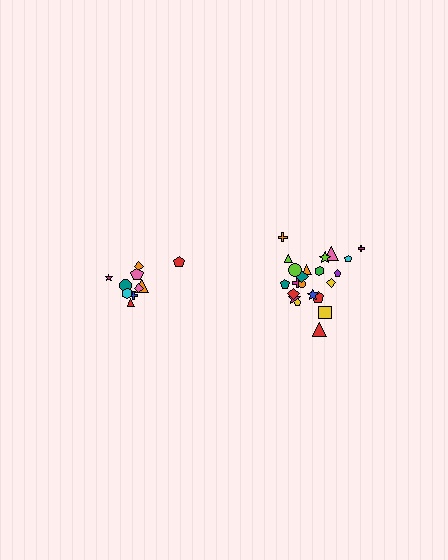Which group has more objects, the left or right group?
The right group.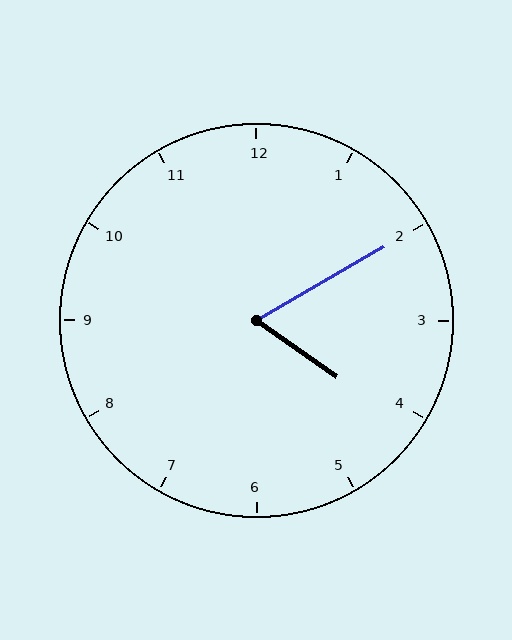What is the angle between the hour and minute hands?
Approximately 65 degrees.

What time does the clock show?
4:10.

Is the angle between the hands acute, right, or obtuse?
It is acute.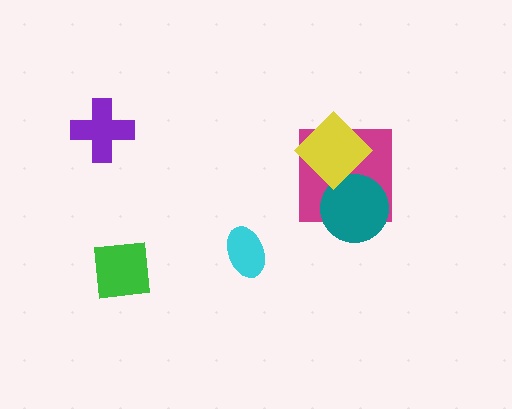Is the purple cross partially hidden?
No, no other shape covers it.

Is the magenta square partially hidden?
Yes, it is partially covered by another shape.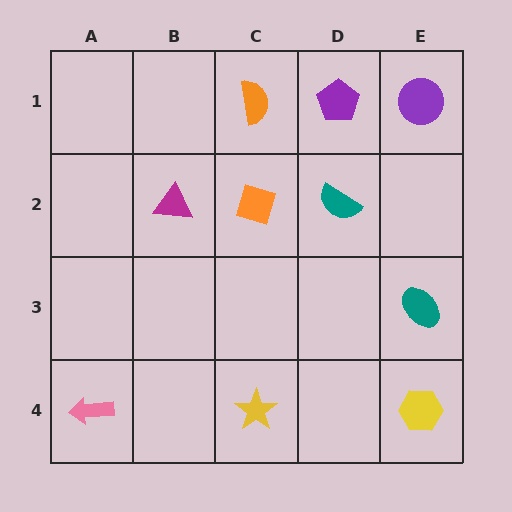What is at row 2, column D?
A teal semicircle.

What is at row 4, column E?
A yellow hexagon.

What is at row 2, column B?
A magenta triangle.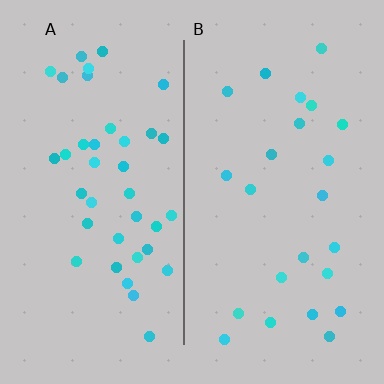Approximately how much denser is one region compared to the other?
Approximately 1.7× — region A over region B.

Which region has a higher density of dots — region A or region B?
A (the left).